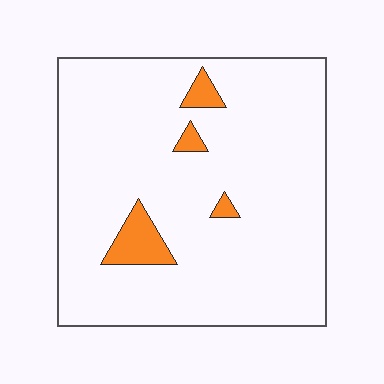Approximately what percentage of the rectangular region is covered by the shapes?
Approximately 5%.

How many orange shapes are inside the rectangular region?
4.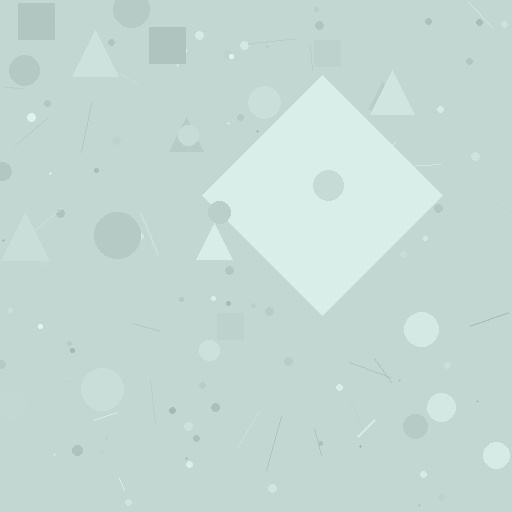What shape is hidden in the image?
A diamond is hidden in the image.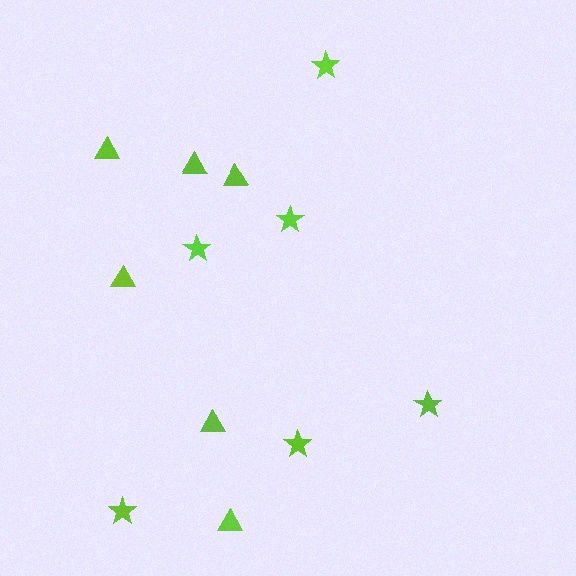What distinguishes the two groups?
There are 2 groups: one group of triangles (6) and one group of stars (6).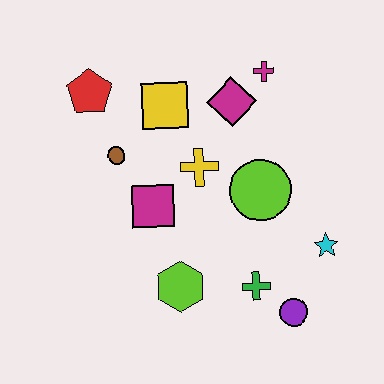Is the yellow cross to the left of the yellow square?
No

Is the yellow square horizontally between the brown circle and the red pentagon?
No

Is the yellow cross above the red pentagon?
No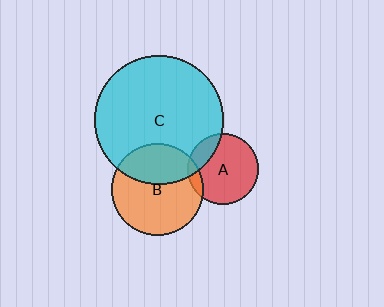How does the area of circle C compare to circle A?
Approximately 3.3 times.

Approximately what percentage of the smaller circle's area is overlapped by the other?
Approximately 20%.